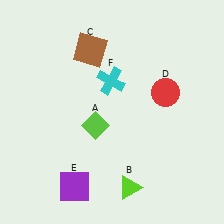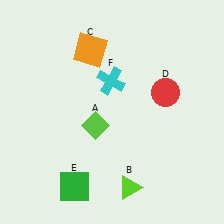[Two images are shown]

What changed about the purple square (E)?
In Image 1, E is purple. In Image 2, it changed to green.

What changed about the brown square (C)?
In Image 1, C is brown. In Image 2, it changed to orange.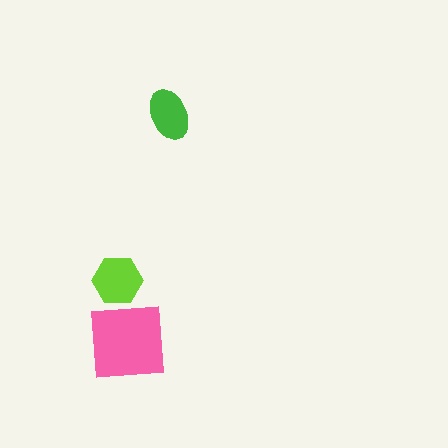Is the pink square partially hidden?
Yes, it is partially covered by another shape.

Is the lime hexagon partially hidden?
No, no other shape covers it.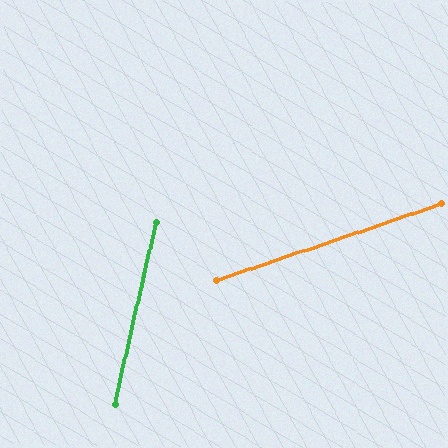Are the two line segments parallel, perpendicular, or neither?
Neither parallel nor perpendicular — they differ by about 59°.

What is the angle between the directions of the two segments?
Approximately 59 degrees.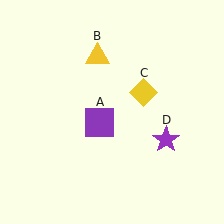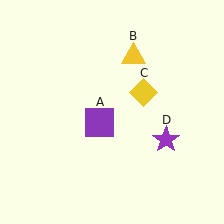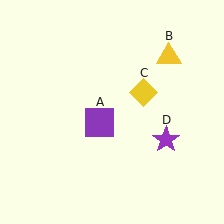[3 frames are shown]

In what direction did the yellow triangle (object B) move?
The yellow triangle (object B) moved right.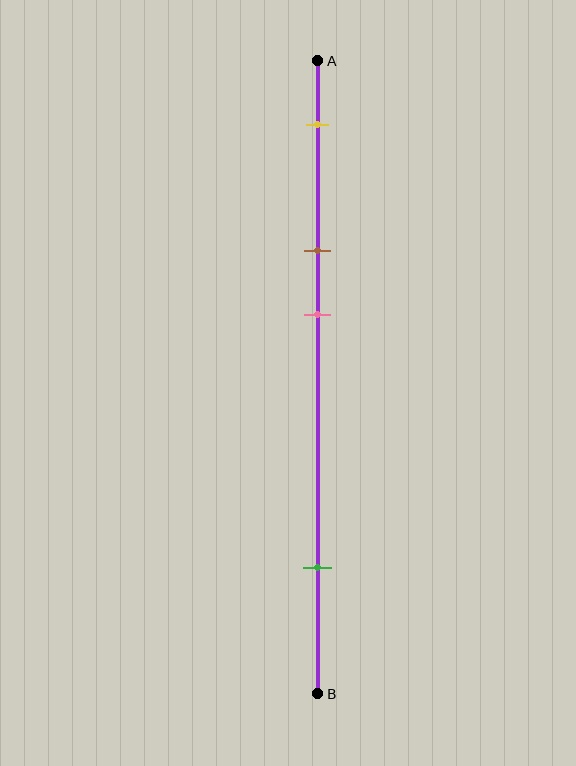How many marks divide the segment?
There are 4 marks dividing the segment.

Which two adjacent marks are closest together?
The brown and pink marks are the closest adjacent pair.